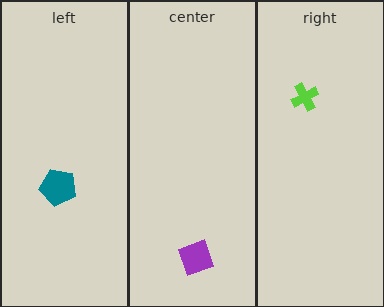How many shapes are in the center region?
1.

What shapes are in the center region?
The purple square.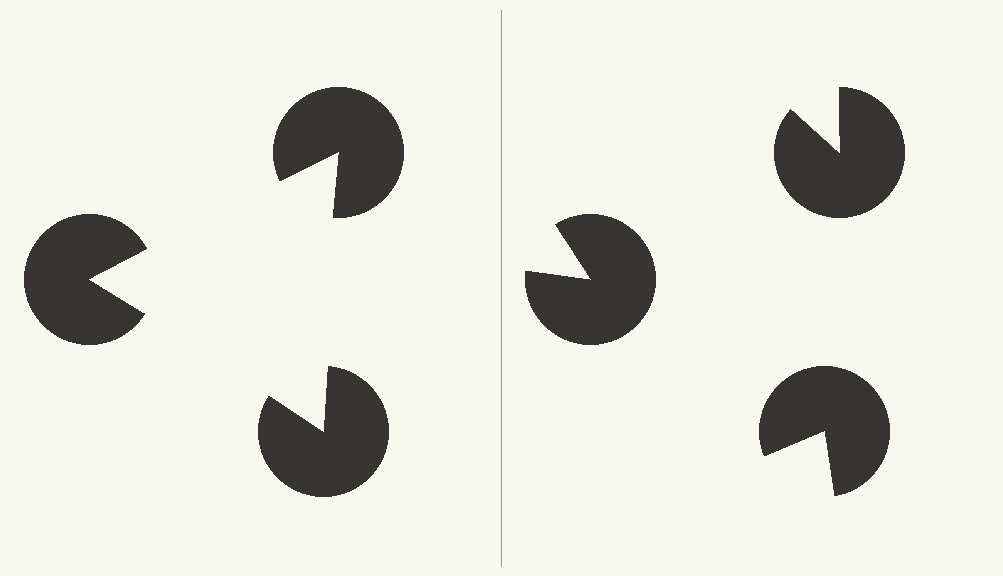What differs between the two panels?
The pac-man discs are positioned identically on both sides; only the wedge orientations differ. On the left they align to a triangle; on the right they are misaligned.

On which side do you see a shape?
An illusory triangle appears on the left side. On the right side the wedge cuts are rotated, so no coherent shape forms.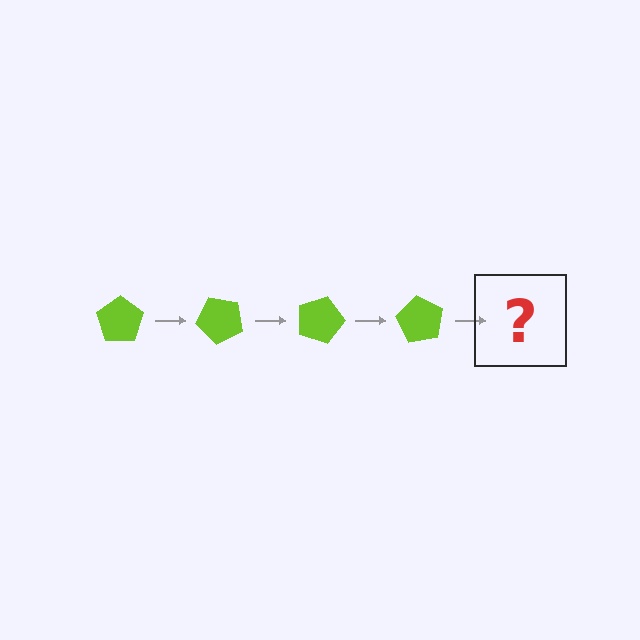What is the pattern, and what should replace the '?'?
The pattern is that the pentagon rotates 45 degrees each step. The '?' should be a lime pentagon rotated 180 degrees.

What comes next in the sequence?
The next element should be a lime pentagon rotated 180 degrees.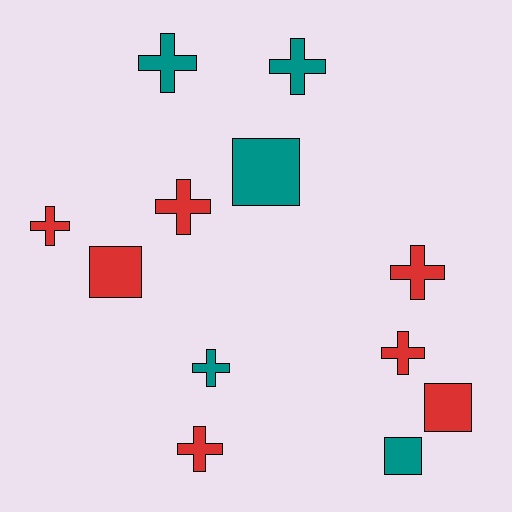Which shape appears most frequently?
Cross, with 8 objects.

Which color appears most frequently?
Red, with 7 objects.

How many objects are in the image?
There are 12 objects.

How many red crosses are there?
There are 5 red crosses.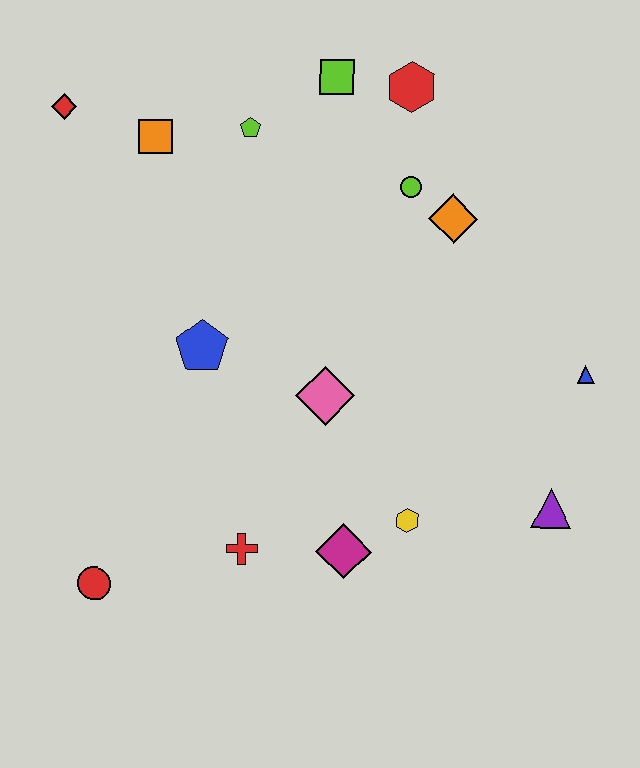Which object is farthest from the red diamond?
The purple triangle is farthest from the red diamond.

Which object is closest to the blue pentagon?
The pink diamond is closest to the blue pentagon.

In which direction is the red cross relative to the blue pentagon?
The red cross is below the blue pentagon.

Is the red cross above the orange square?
No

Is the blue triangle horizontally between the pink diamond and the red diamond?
No